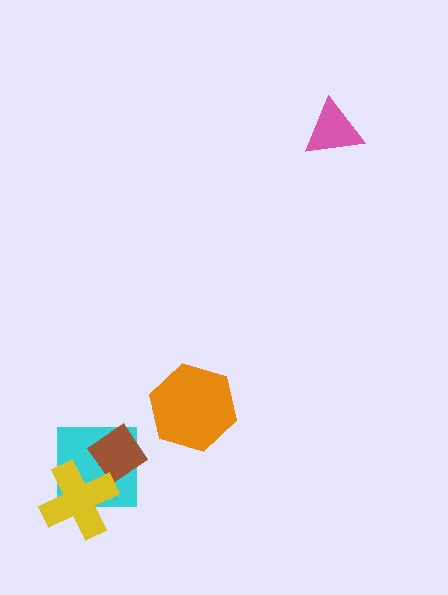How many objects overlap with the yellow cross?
2 objects overlap with the yellow cross.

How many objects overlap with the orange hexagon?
0 objects overlap with the orange hexagon.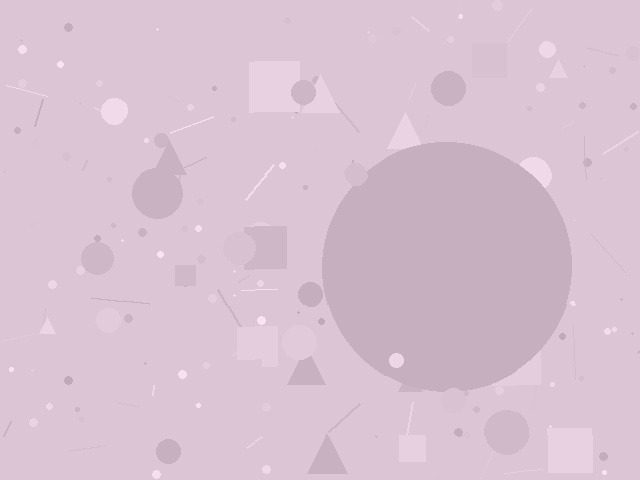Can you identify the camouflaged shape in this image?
The camouflaged shape is a circle.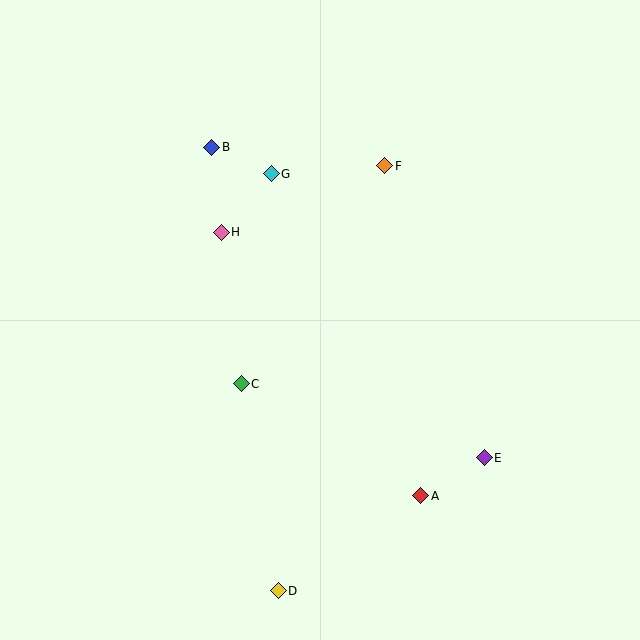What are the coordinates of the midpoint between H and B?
The midpoint between H and B is at (217, 190).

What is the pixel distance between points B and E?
The distance between B and E is 413 pixels.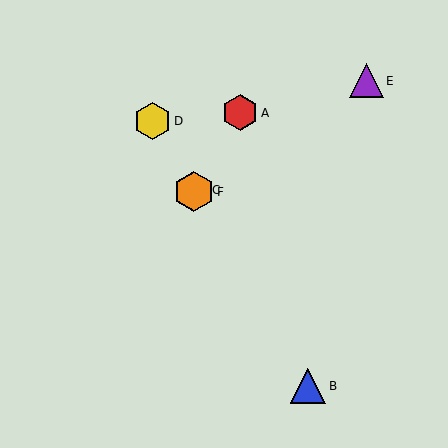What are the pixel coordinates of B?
Object B is at (308, 386).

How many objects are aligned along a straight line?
4 objects (B, C, D, F) are aligned along a straight line.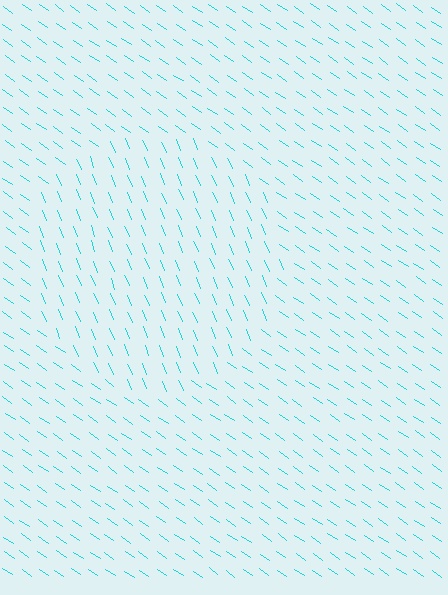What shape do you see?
I see a circle.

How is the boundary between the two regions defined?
The boundary is defined purely by a change in line orientation (approximately 32 degrees difference). All lines are the same color and thickness.